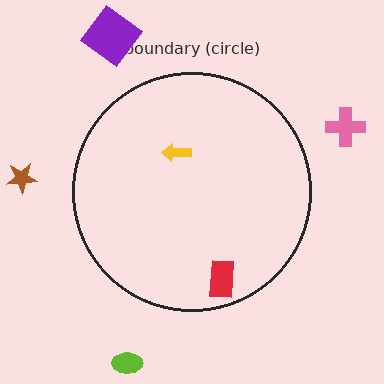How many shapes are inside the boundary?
2 inside, 4 outside.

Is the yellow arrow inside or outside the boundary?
Inside.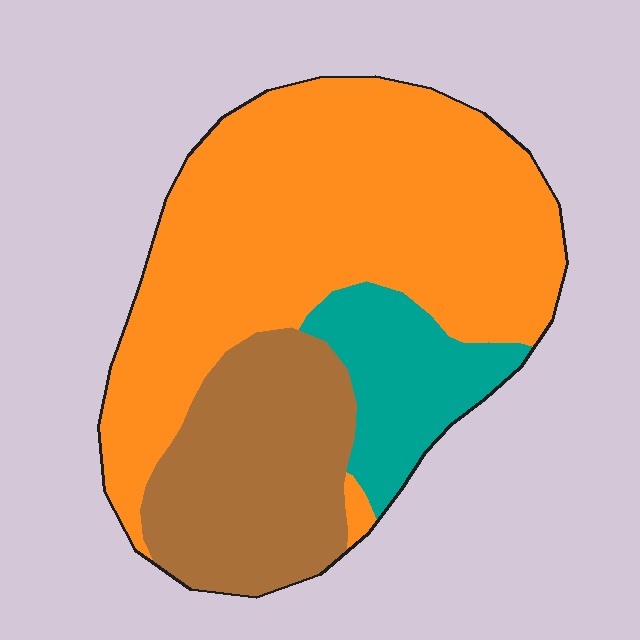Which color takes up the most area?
Orange, at roughly 60%.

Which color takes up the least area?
Teal, at roughly 15%.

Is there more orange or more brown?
Orange.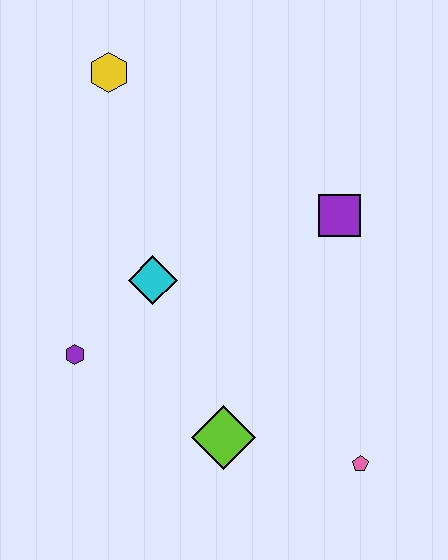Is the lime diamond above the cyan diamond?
No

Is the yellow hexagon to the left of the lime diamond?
Yes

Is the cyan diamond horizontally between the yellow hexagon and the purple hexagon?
No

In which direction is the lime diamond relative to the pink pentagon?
The lime diamond is to the left of the pink pentagon.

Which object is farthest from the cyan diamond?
The pink pentagon is farthest from the cyan diamond.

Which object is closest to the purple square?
The cyan diamond is closest to the purple square.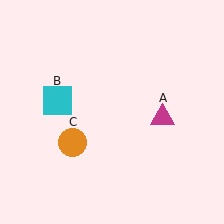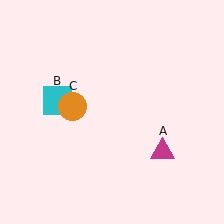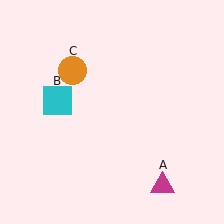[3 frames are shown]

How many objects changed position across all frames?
2 objects changed position: magenta triangle (object A), orange circle (object C).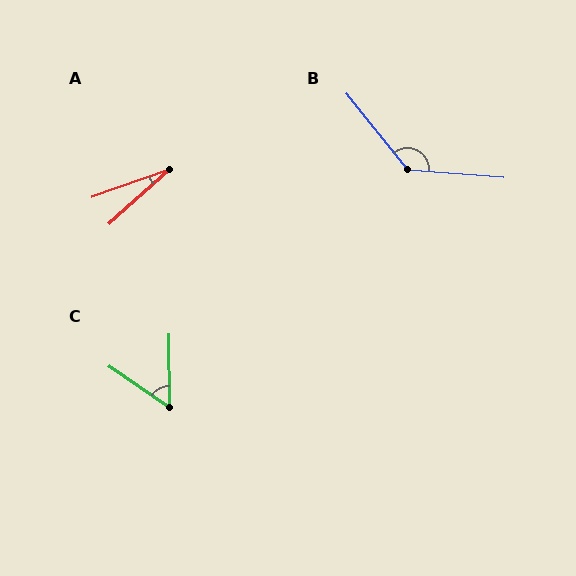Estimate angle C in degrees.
Approximately 55 degrees.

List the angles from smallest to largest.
A (22°), C (55°), B (133°).